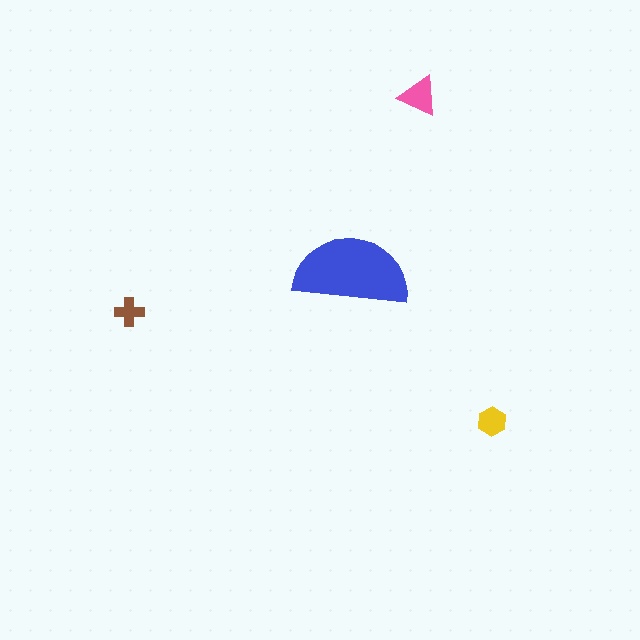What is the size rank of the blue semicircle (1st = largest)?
1st.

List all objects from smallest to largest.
The brown cross, the yellow hexagon, the pink triangle, the blue semicircle.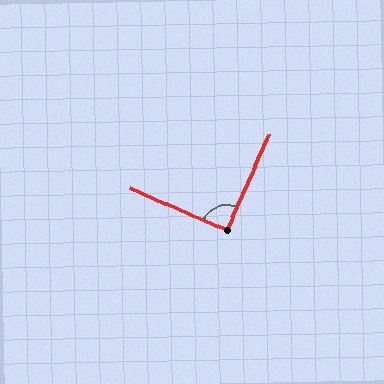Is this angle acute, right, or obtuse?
It is approximately a right angle.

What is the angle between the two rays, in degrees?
Approximately 90 degrees.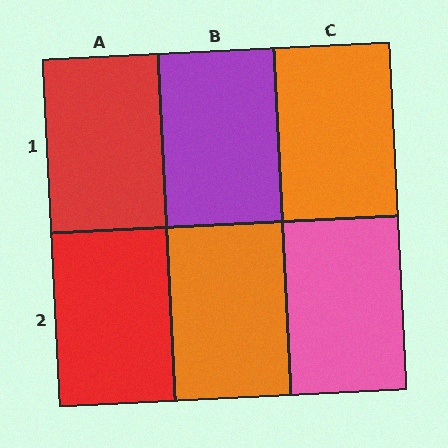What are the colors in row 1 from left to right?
Red, purple, orange.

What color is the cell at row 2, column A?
Red.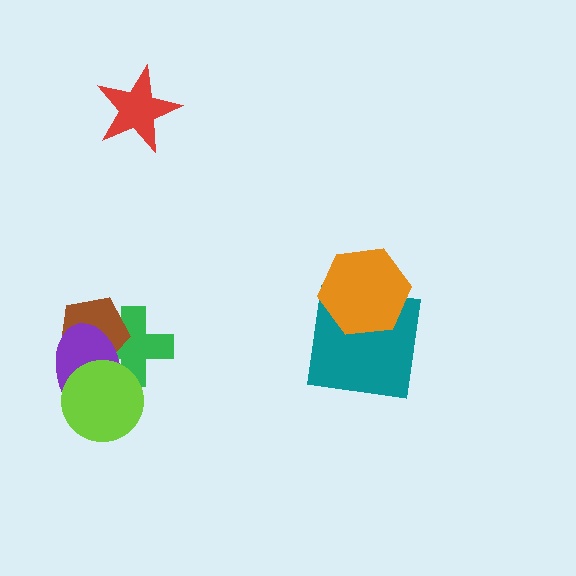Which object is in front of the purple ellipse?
The lime circle is in front of the purple ellipse.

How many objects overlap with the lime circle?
3 objects overlap with the lime circle.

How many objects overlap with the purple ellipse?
3 objects overlap with the purple ellipse.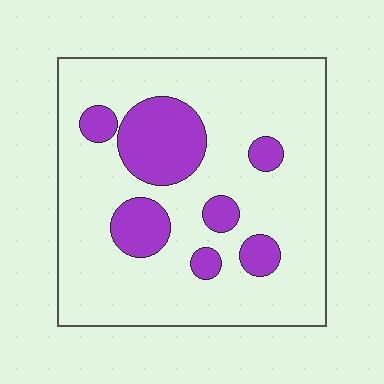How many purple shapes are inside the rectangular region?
7.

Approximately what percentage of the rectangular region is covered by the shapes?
Approximately 20%.